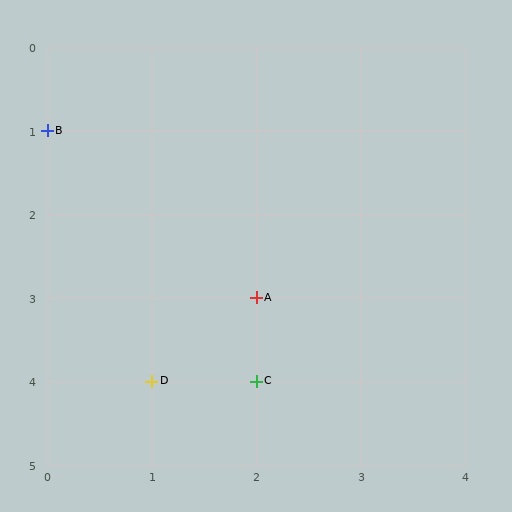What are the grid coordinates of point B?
Point B is at grid coordinates (0, 1).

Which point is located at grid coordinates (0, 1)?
Point B is at (0, 1).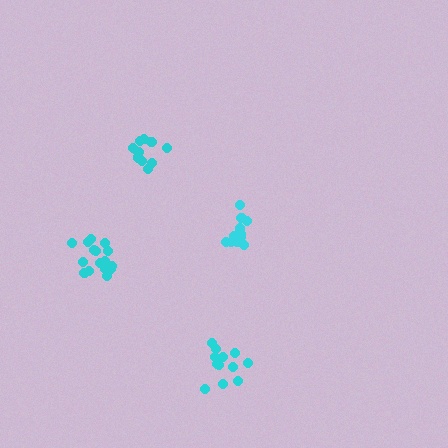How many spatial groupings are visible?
There are 4 spatial groupings.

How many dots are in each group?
Group 1: 13 dots, Group 2: 11 dots, Group 3: 17 dots, Group 4: 12 dots (53 total).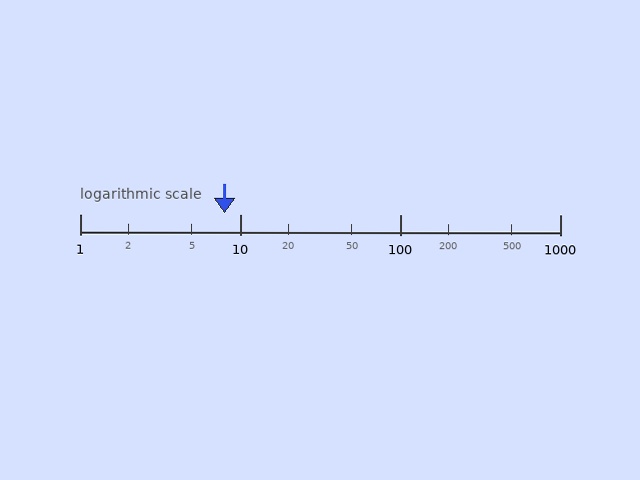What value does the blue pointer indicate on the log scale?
The pointer indicates approximately 8.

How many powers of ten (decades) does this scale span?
The scale spans 3 decades, from 1 to 1000.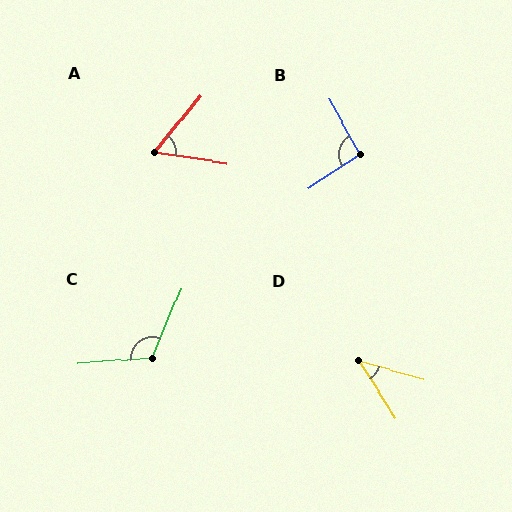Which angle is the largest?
C, at approximately 118 degrees.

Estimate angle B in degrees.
Approximately 94 degrees.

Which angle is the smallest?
D, at approximately 42 degrees.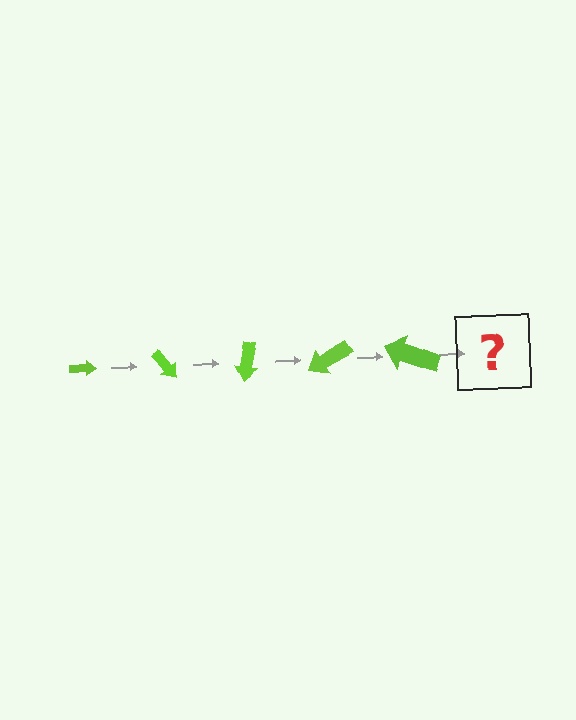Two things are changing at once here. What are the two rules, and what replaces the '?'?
The two rules are that the arrow grows larger each step and it rotates 50 degrees each step. The '?' should be an arrow, larger than the previous one and rotated 250 degrees from the start.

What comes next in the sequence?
The next element should be an arrow, larger than the previous one and rotated 250 degrees from the start.